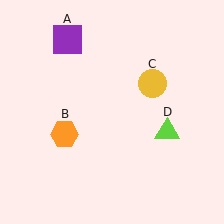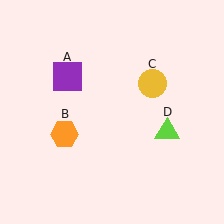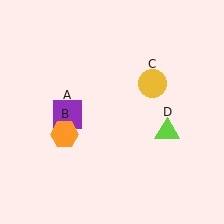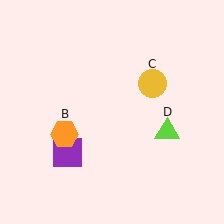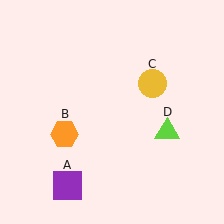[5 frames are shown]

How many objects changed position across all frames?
1 object changed position: purple square (object A).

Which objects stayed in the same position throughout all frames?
Orange hexagon (object B) and yellow circle (object C) and lime triangle (object D) remained stationary.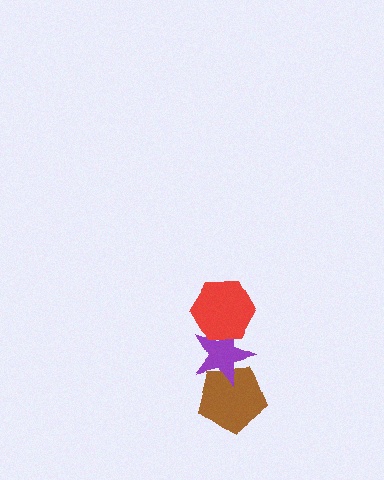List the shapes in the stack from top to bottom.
From top to bottom: the red hexagon, the purple star, the brown pentagon.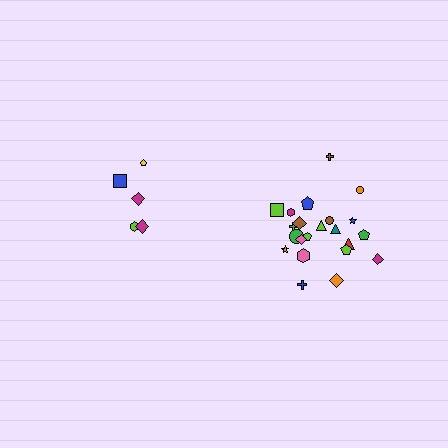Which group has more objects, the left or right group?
The right group.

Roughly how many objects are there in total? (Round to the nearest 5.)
Roughly 25 objects in total.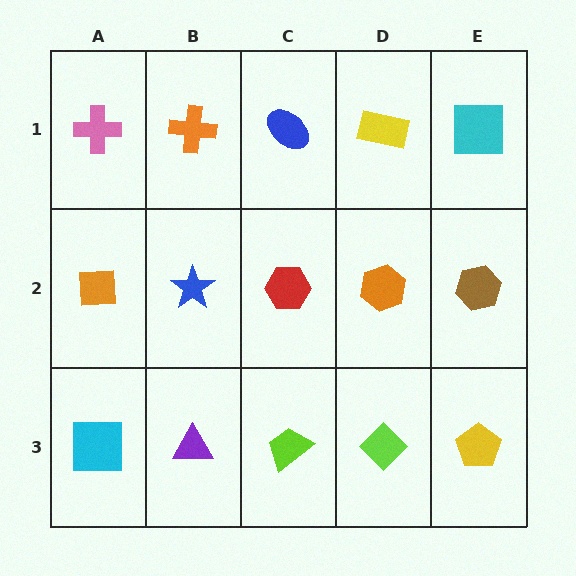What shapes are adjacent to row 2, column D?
A yellow rectangle (row 1, column D), a lime diamond (row 3, column D), a red hexagon (row 2, column C), a brown hexagon (row 2, column E).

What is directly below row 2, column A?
A cyan square.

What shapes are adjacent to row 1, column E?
A brown hexagon (row 2, column E), a yellow rectangle (row 1, column D).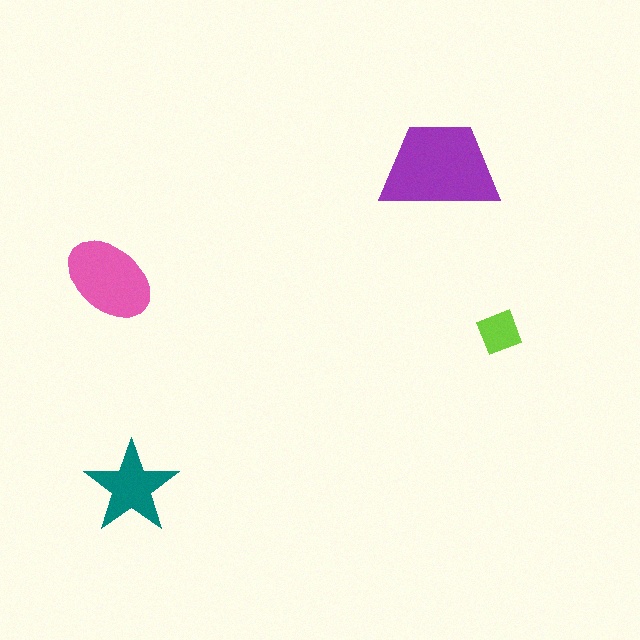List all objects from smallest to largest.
The lime diamond, the teal star, the pink ellipse, the purple trapezoid.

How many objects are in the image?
There are 4 objects in the image.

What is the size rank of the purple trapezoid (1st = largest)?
1st.